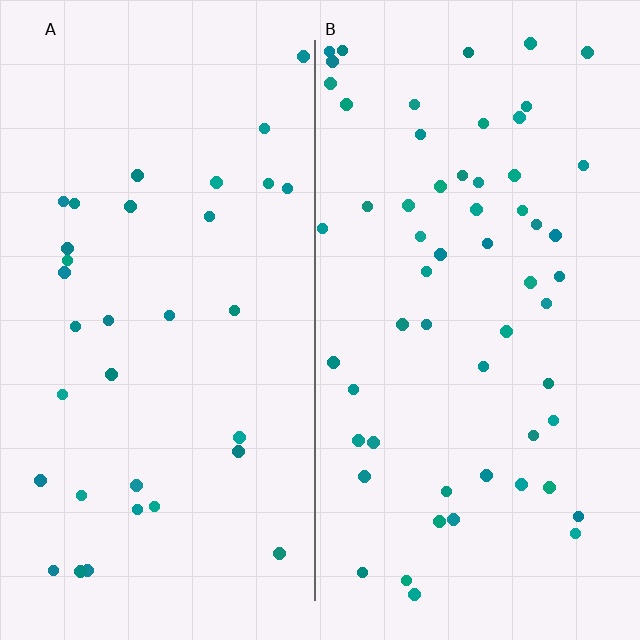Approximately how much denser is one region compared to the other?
Approximately 1.8× — region B over region A.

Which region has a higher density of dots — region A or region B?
B (the right).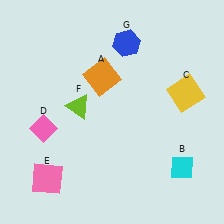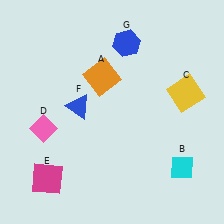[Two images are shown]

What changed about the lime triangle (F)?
In Image 1, F is lime. In Image 2, it changed to blue.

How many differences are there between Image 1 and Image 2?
There are 2 differences between the two images.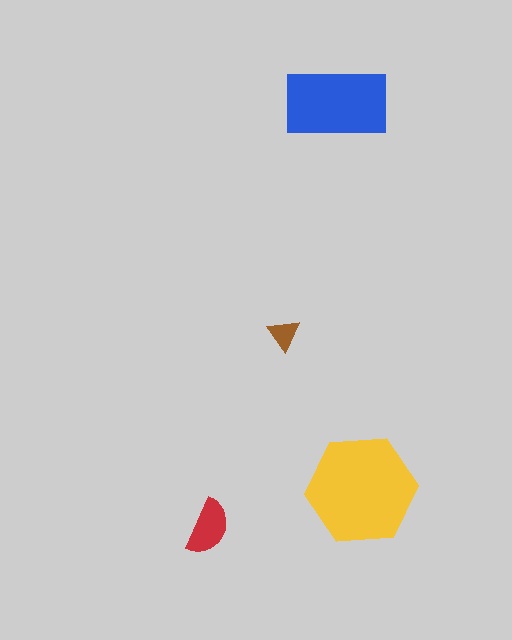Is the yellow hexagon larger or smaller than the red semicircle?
Larger.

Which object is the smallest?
The brown triangle.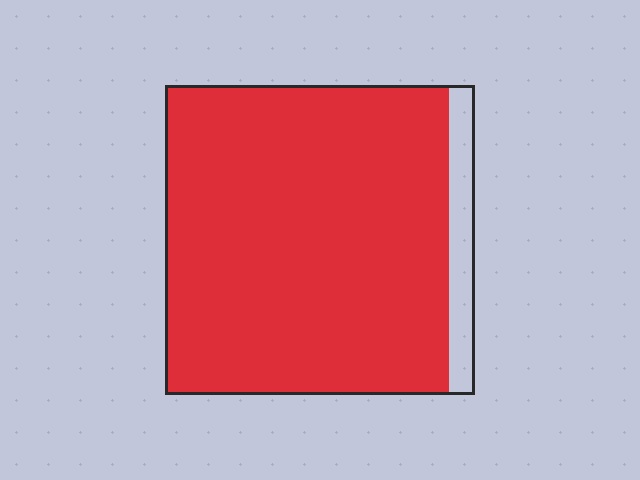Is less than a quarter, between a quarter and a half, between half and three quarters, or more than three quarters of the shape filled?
More than three quarters.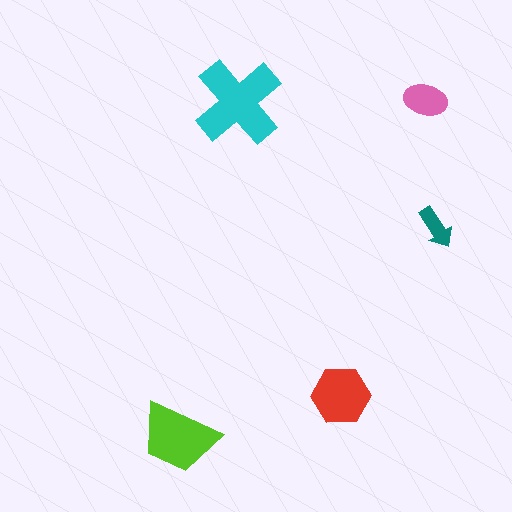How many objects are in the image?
There are 5 objects in the image.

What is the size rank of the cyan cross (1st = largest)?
1st.